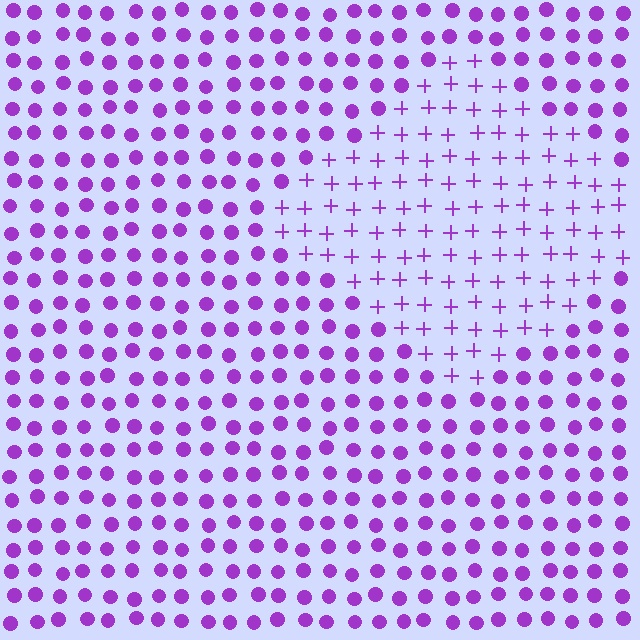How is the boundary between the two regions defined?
The boundary is defined by a change in element shape: plus signs inside vs. circles outside. All elements share the same color and spacing.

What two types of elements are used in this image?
The image uses plus signs inside the diamond region and circles outside it.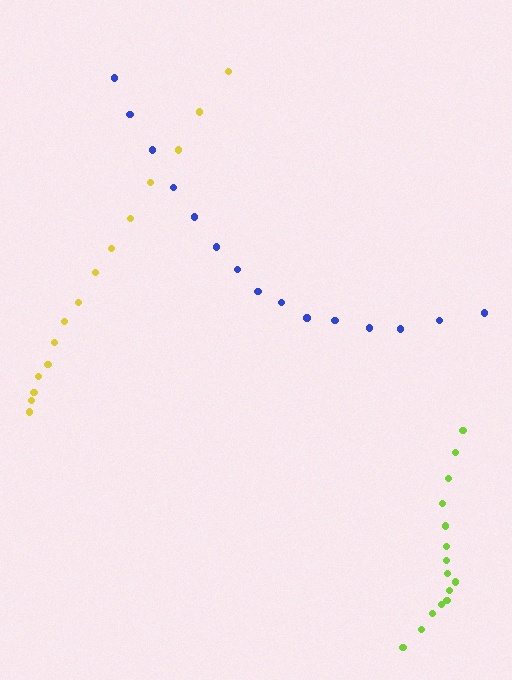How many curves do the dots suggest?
There are 3 distinct paths.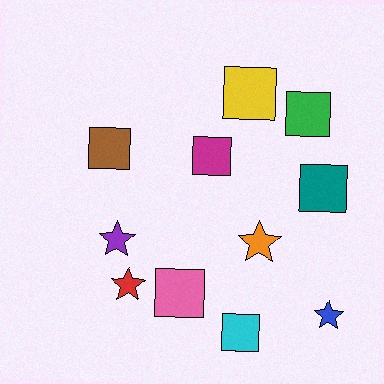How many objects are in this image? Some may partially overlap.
There are 11 objects.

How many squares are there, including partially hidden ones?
There are 7 squares.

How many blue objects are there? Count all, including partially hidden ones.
There is 1 blue object.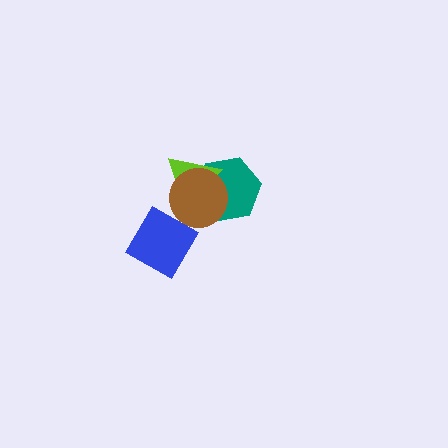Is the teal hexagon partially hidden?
Yes, it is partially covered by another shape.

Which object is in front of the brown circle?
The blue diamond is in front of the brown circle.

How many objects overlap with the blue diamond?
1 object overlaps with the blue diamond.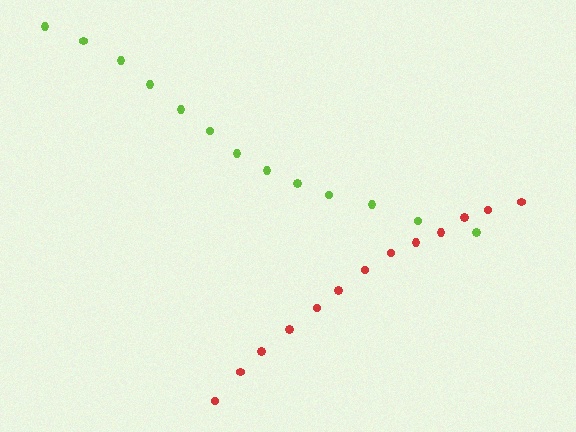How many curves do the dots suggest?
There are 2 distinct paths.